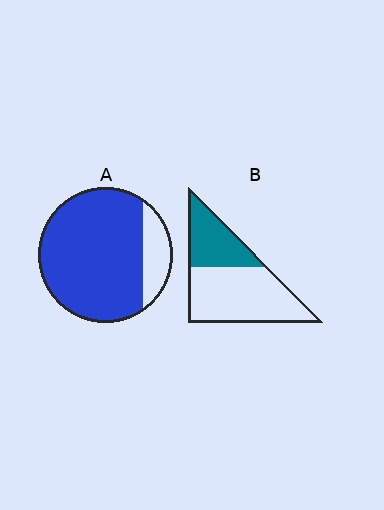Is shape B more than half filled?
No.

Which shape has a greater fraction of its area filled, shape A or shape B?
Shape A.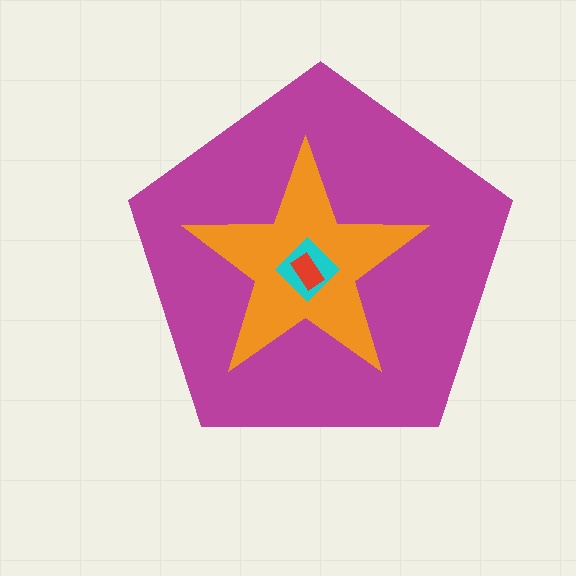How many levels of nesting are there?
4.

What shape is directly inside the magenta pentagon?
The orange star.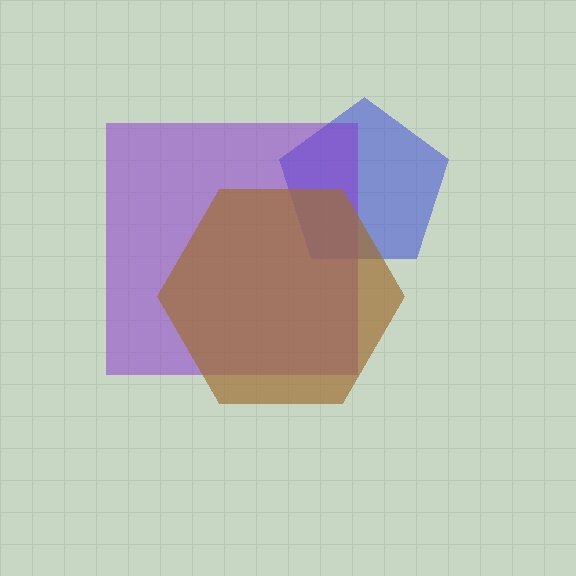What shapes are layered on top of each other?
The layered shapes are: a blue pentagon, a purple square, a brown hexagon.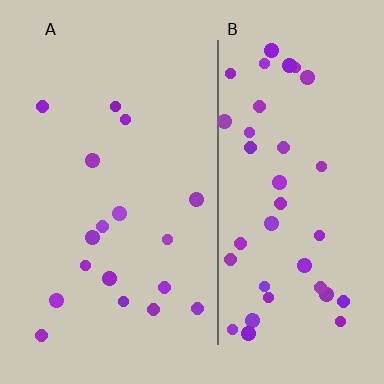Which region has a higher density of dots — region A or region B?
B (the right).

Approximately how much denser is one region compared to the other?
Approximately 2.3× — region B over region A.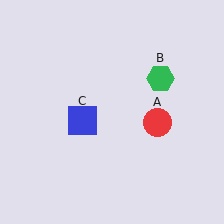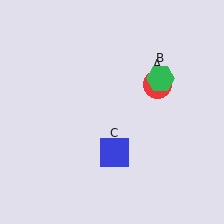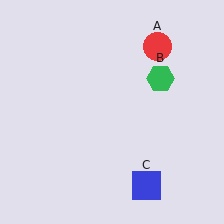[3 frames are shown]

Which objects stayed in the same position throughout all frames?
Green hexagon (object B) remained stationary.